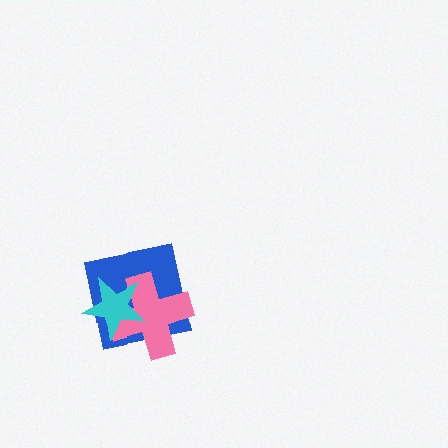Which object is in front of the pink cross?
The cyan star is in front of the pink cross.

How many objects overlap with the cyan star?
2 objects overlap with the cyan star.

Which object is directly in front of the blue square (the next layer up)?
The pink cross is directly in front of the blue square.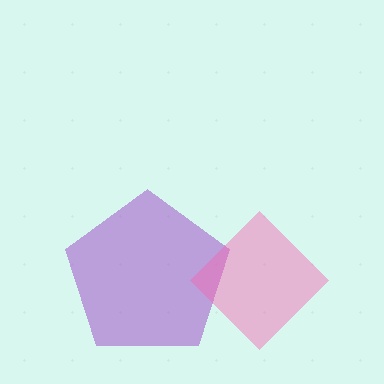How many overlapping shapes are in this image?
There are 2 overlapping shapes in the image.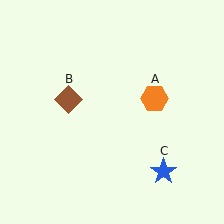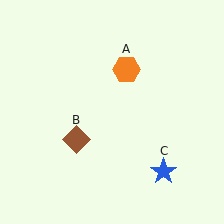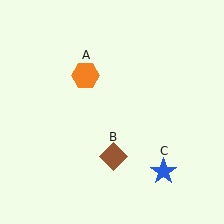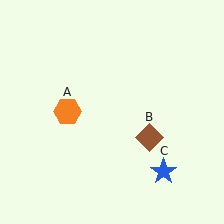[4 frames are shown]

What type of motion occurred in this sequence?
The orange hexagon (object A), brown diamond (object B) rotated counterclockwise around the center of the scene.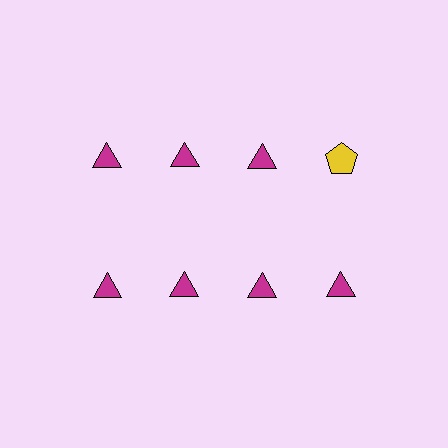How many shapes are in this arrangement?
There are 8 shapes arranged in a grid pattern.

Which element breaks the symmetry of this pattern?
The yellow pentagon in the top row, second from right column breaks the symmetry. All other shapes are magenta triangles.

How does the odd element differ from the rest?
It differs in both color (yellow instead of magenta) and shape (pentagon instead of triangle).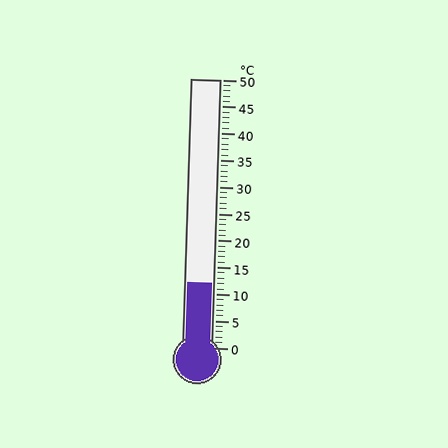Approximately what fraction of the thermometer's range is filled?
The thermometer is filled to approximately 25% of its range.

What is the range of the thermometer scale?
The thermometer scale ranges from 0°C to 50°C.